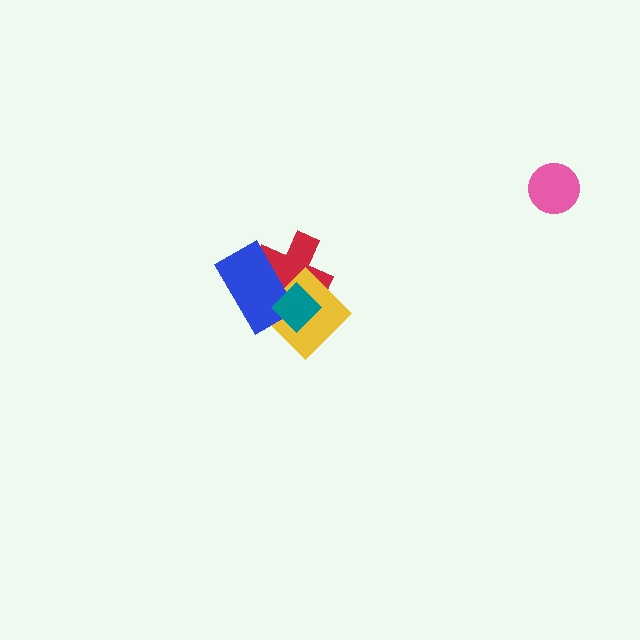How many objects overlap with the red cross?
3 objects overlap with the red cross.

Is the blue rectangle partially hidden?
Yes, it is partially covered by another shape.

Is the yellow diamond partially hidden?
Yes, it is partially covered by another shape.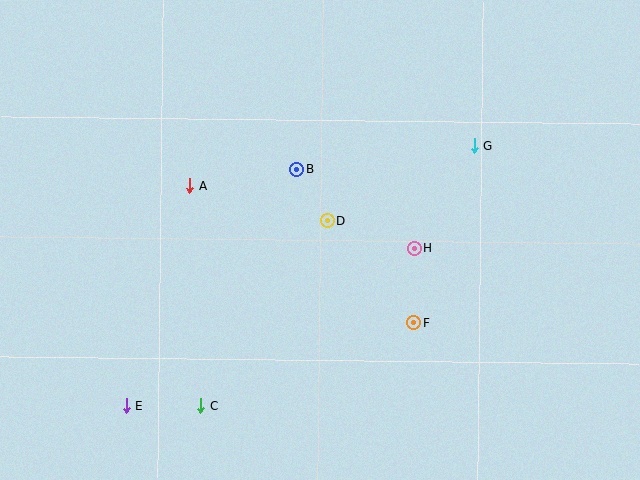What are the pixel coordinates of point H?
Point H is at (414, 248).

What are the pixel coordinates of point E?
Point E is at (126, 406).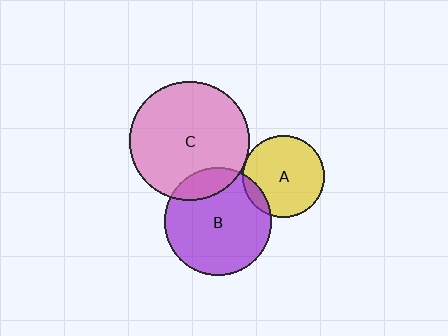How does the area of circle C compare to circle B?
Approximately 1.2 times.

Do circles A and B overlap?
Yes.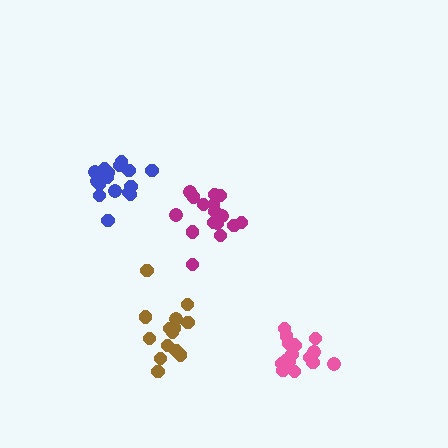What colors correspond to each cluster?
The clusters are colored: blue, brown, magenta, pink.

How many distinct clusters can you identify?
There are 4 distinct clusters.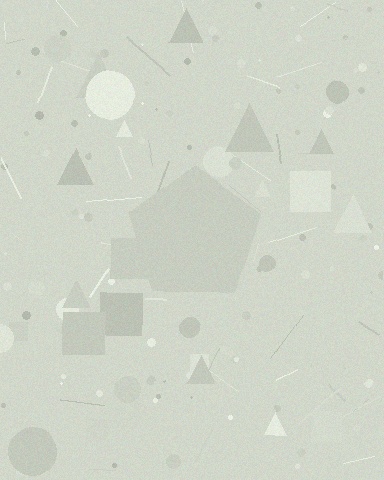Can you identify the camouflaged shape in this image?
The camouflaged shape is a pentagon.